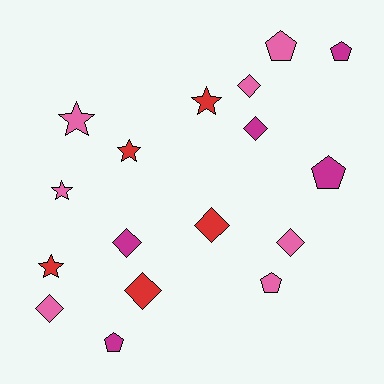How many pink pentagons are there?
There are 2 pink pentagons.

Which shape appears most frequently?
Diamond, with 7 objects.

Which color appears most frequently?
Pink, with 7 objects.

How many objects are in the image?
There are 17 objects.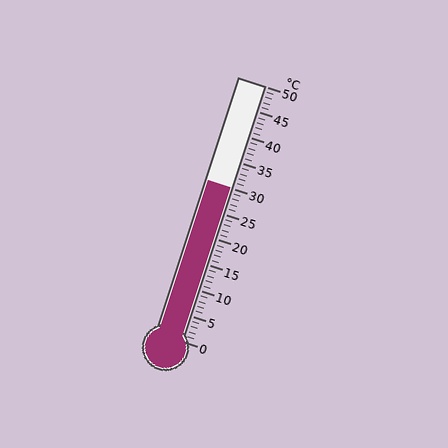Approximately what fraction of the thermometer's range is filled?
The thermometer is filled to approximately 60% of its range.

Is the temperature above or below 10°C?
The temperature is above 10°C.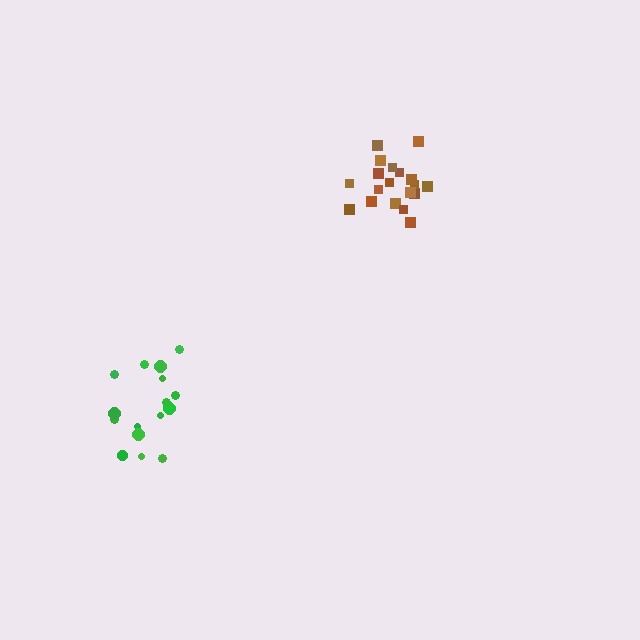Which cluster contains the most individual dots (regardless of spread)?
Brown (19).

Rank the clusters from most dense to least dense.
brown, green.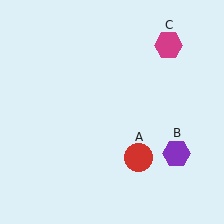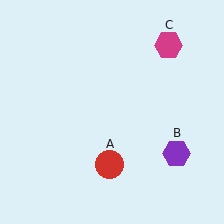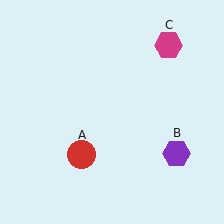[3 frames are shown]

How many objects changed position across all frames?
1 object changed position: red circle (object A).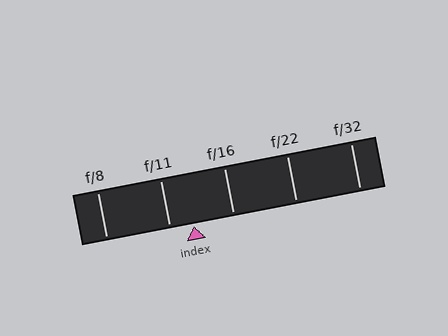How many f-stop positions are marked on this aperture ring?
There are 5 f-stop positions marked.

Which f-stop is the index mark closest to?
The index mark is closest to f/11.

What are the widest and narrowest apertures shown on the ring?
The widest aperture shown is f/8 and the narrowest is f/32.